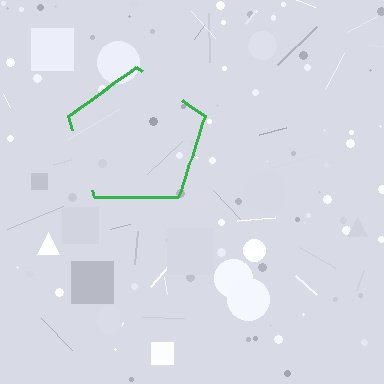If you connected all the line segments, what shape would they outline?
They would outline a pentagon.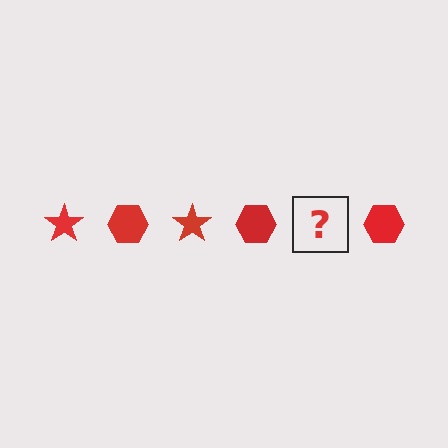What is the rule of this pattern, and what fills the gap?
The rule is that the pattern cycles through star, hexagon shapes in red. The gap should be filled with a red star.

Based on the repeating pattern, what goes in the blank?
The blank should be a red star.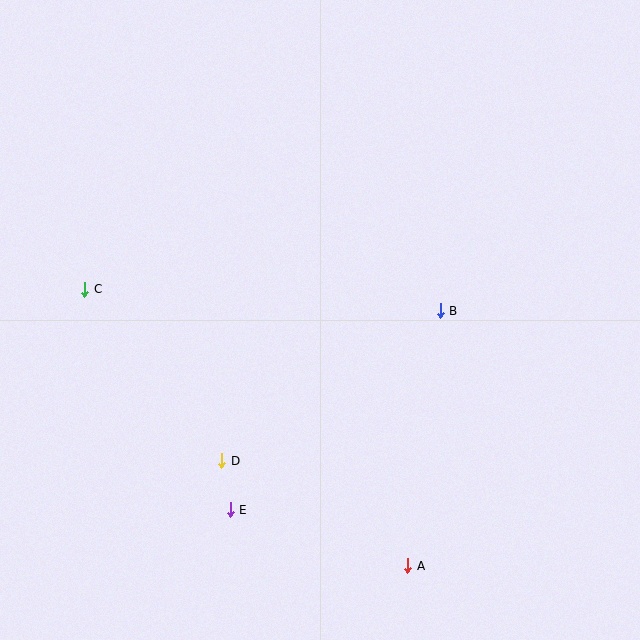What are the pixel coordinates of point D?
Point D is at (222, 461).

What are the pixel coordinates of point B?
Point B is at (440, 311).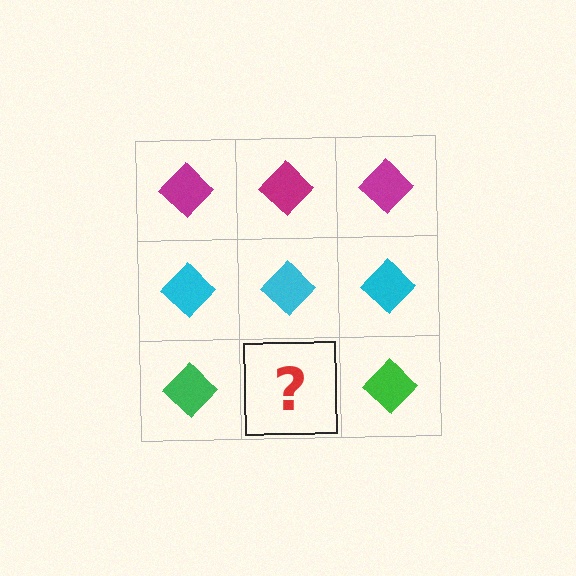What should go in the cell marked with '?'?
The missing cell should contain a green diamond.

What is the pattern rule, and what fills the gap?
The rule is that each row has a consistent color. The gap should be filled with a green diamond.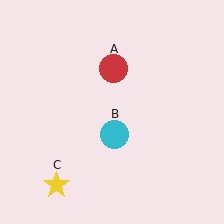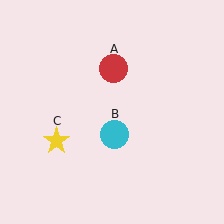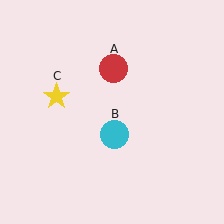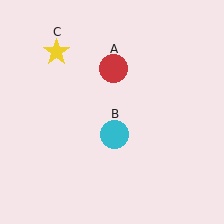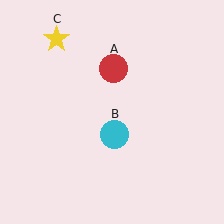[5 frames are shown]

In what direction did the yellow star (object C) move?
The yellow star (object C) moved up.